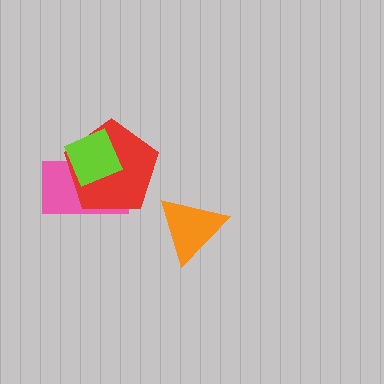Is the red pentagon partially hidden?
Yes, it is partially covered by another shape.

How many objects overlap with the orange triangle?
0 objects overlap with the orange triangle.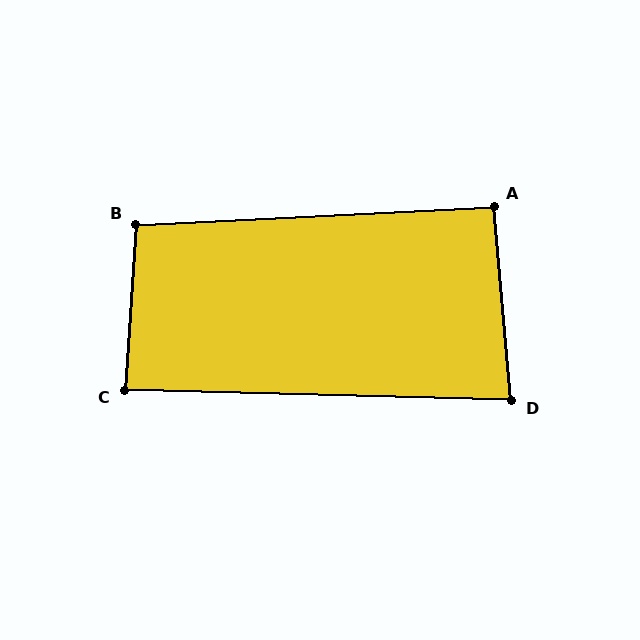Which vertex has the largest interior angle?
B, at approximately 97 degrees.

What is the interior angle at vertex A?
Approximately 92 degrees (approximately right).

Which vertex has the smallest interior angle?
D, at approximately 83 degrees.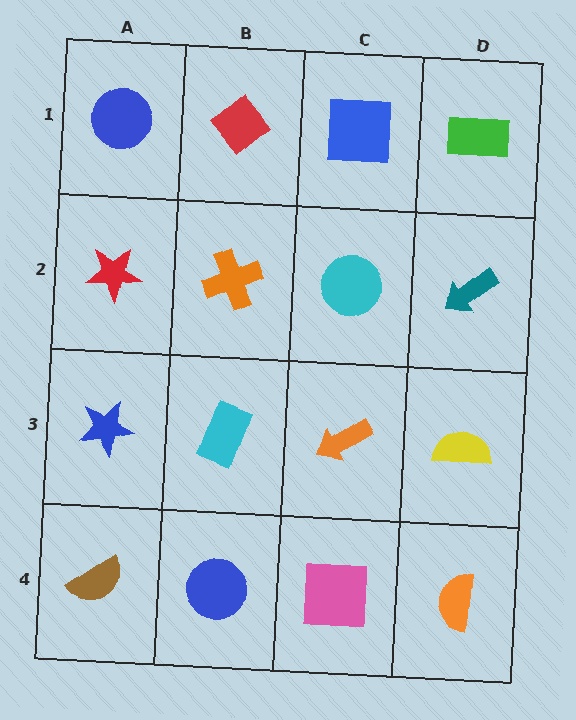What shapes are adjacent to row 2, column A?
A blue circle (row 1, column A), a blue star (row 3, column A), an orange cross (row 2, column B).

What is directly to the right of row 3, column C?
A yellow semicircle.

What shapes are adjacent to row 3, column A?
A red star (row 2, column A), a brown semicircle (row 4, column A), a cyan rectangle (row 3, column B).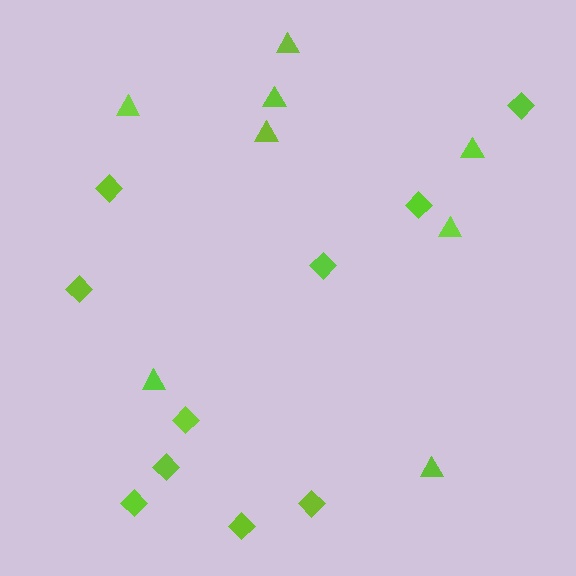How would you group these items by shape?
There are 2 groups: one group of diamonds (10) and one group of triangles (8).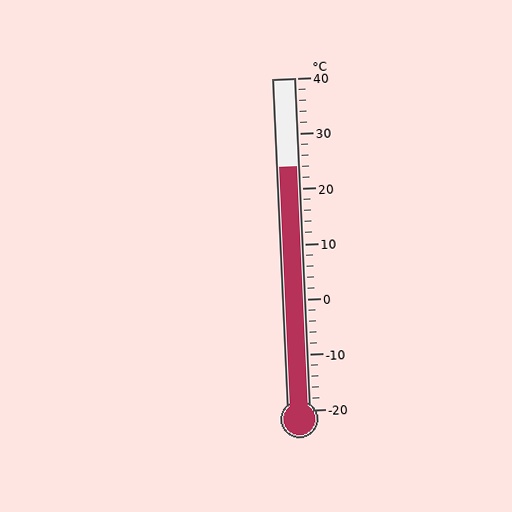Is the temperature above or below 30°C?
The temperature is below 30°C.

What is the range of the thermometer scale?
The thermometer scale ranges from -20°C to 40°C.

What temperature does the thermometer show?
The thermometer shows approximately 24°C.